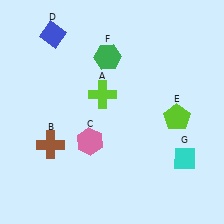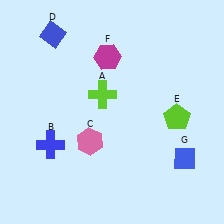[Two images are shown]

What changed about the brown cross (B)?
In Image 1, B is brown. In Image 2, it changed to blue.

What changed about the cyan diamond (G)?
In Image 1, G is cyan. In Image 2, it changed to blue.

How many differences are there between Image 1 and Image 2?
There are 3 differences between the two images.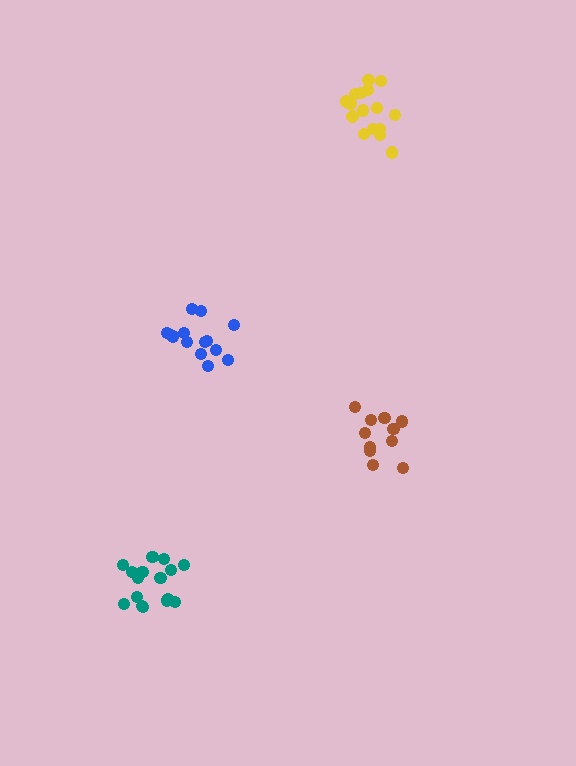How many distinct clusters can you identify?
There are 4 distinct clusters.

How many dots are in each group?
Group 1: 16 dots, Group 2: 11 dots, Group 3: 16 dots, Group 4: 14 dots (57 total).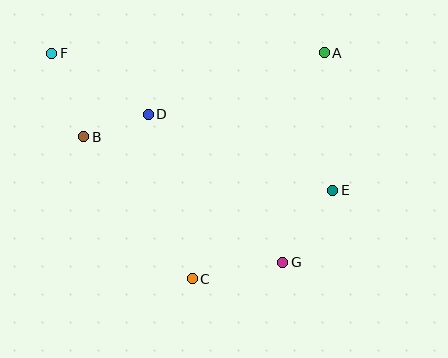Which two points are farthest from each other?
Points E and F are farthest from each other.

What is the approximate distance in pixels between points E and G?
The distance between E and G is approximately 88 pixels.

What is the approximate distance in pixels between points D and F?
The distance between D and F is approximately 114 pixels.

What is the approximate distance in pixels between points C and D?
The distance between C and D is approximately 170 pixels.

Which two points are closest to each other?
Points B and D are closest to each other.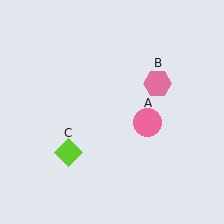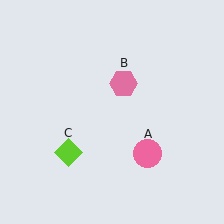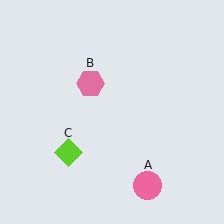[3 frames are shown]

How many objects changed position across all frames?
2 objects changed position: pink circle (object A), pink hexagon (object B).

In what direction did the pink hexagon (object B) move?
The pink hexagon (object B) moved left.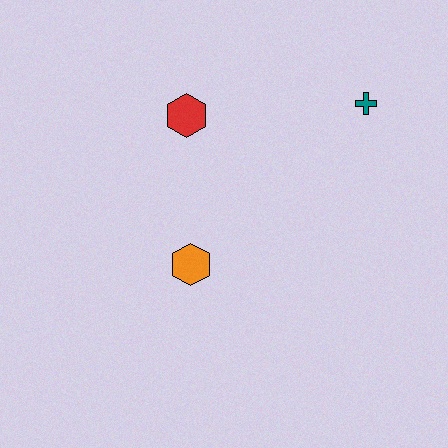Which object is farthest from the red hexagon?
The teal cross is farthest from the red hexagon.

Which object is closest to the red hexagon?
The orange hexagon is closest to the red hexagon.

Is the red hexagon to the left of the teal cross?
Yes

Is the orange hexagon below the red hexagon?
Yes